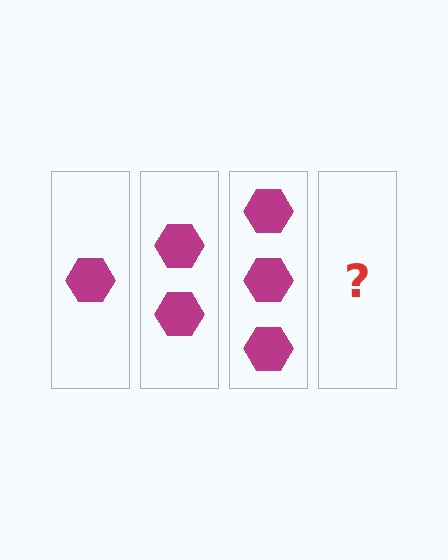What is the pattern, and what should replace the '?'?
The pattern is that each step adds one more hexagon. The '?' should be 4 hexagons.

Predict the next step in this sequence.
The next step is 4 hexagons.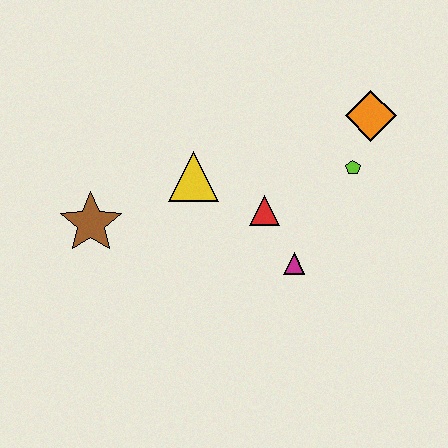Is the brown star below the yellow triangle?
Yes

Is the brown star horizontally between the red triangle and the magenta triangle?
No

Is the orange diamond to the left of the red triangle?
No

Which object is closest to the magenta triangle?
The red triangle is closest to the magenta triangle.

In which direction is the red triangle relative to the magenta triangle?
The red triangle is above the magenta triangle.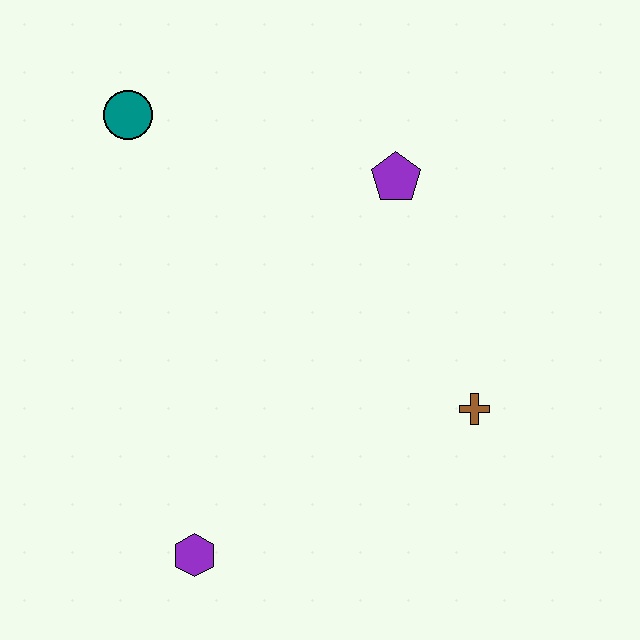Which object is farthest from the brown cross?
The teal circle is farthest from the brown cross.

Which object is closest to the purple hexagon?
The brown cross is closest to the purple hexagon.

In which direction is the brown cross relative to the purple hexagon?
The brown cross is to the right of the purple hexagon.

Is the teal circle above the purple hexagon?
Yes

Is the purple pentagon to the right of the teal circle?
Yes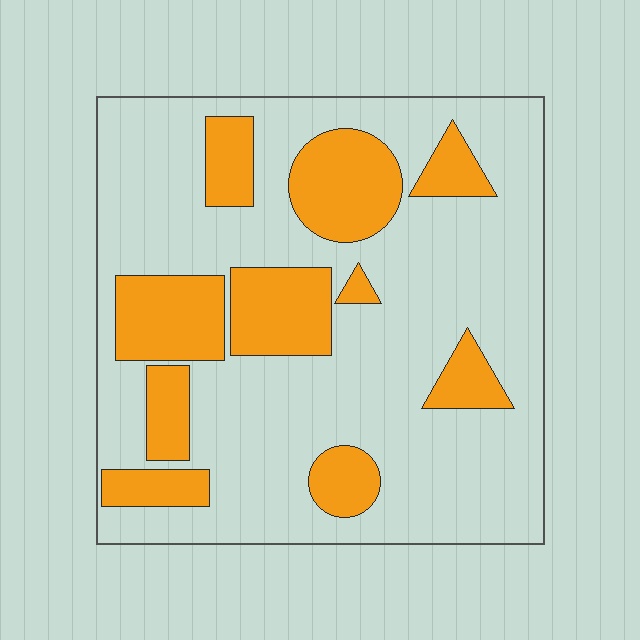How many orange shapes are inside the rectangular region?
10.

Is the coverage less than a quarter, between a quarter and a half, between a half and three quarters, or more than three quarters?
Between a quarter and a half.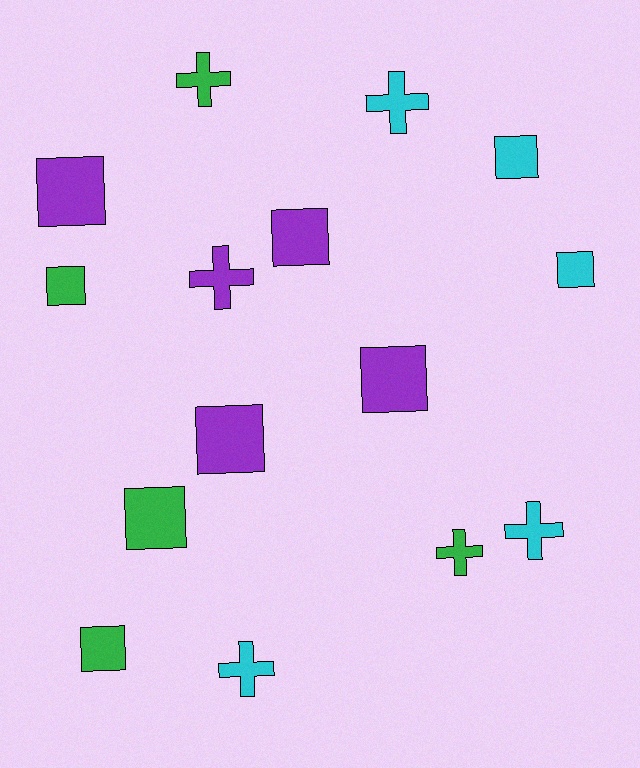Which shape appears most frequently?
Square, with 9 objects.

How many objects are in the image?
There are 15 objects.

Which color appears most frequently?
Green, with 5 objects.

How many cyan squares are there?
There are 2 cyan squares.